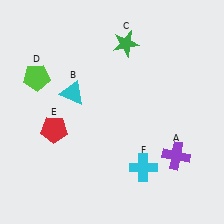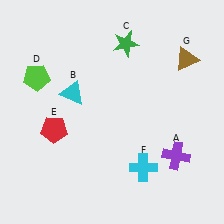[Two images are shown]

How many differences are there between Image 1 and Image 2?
There is 1 difference between the two images.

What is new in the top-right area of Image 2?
A brown triangle (G) was added in the top-right area of Image 2.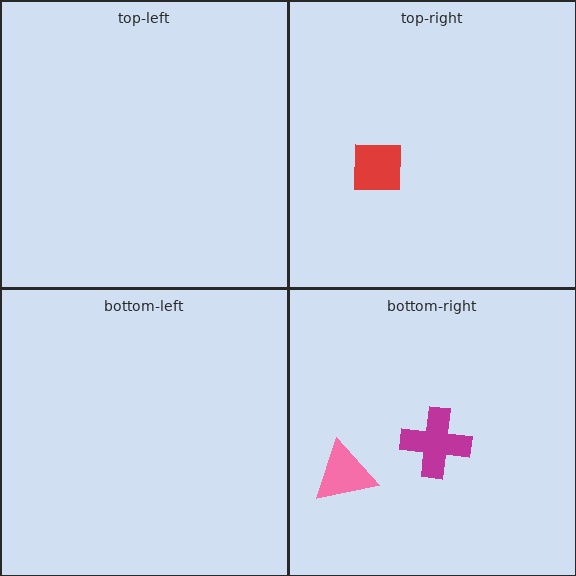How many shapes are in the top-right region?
1.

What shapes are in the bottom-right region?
The pink triangle, the magenta cross.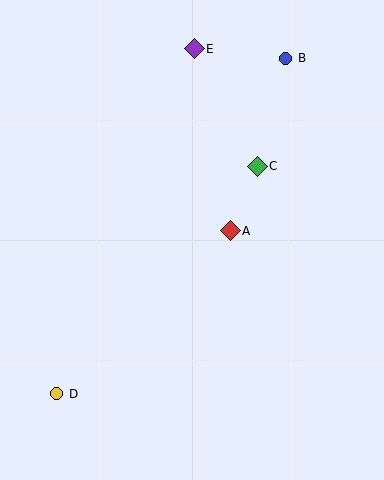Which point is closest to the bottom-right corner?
Point A is closest to the bottom-right corner.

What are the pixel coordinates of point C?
Point C is at (257, 166).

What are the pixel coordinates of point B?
Point B is at (286, 58).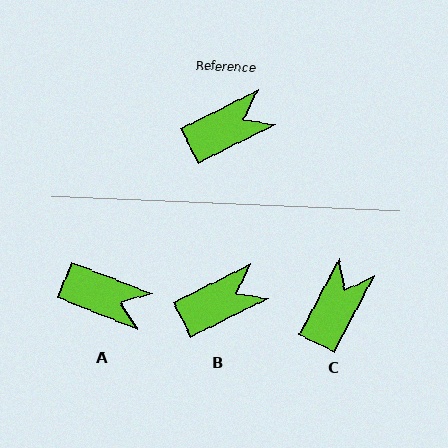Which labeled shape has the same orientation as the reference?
B.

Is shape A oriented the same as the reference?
No, it is off by about 48 degrees.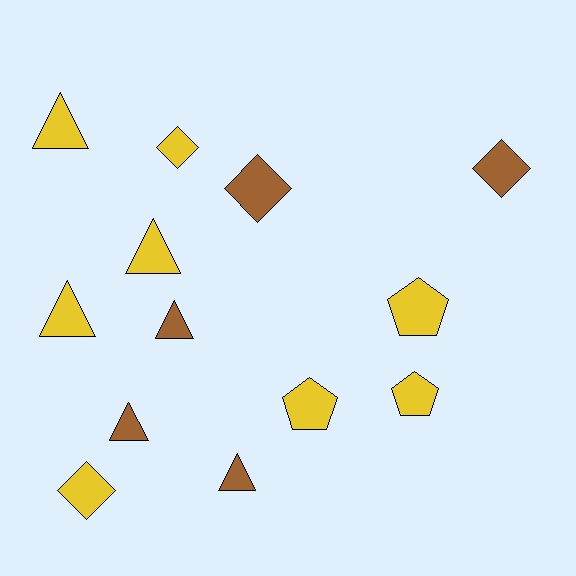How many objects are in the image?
There are 13 objects.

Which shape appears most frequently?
Triangle, with 6 objects.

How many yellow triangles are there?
There are 3 yellow triangles.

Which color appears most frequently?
Yellow, with 8 objects.